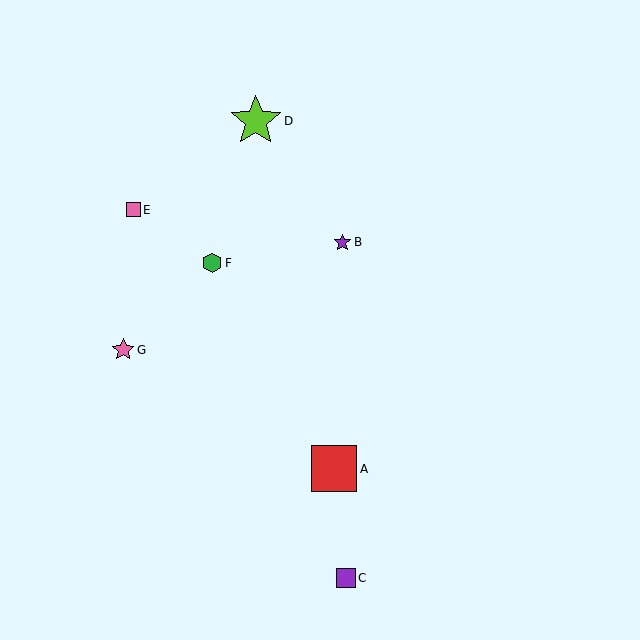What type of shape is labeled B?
Shape B is a purple star.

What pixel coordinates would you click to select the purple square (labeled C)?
Click at (346, 578) to select the purple square C.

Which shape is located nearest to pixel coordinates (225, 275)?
The green hexagon (labeled F) at (212, 263) is nearest to that location.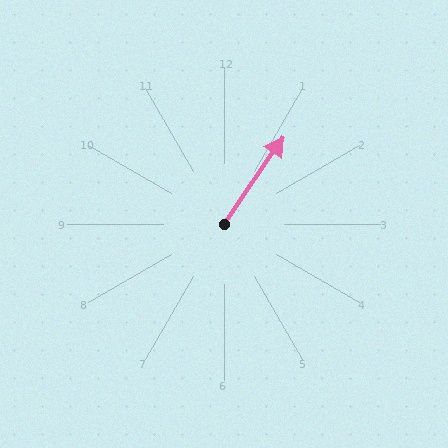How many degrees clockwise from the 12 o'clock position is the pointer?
Approximately 34 degrees.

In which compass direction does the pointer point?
Northeast.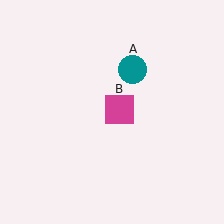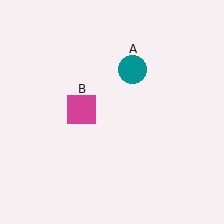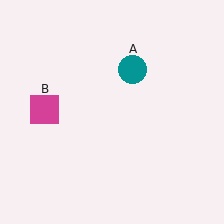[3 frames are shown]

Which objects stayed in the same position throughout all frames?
Teal circle (object A) remained stationary.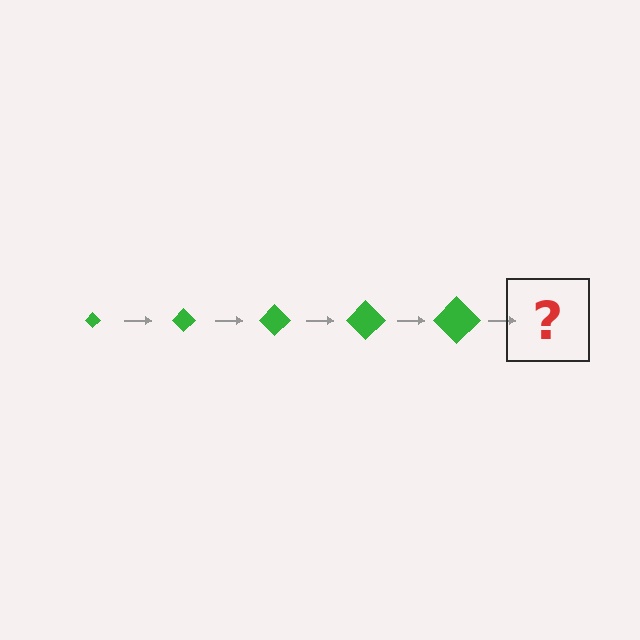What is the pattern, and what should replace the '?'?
The pattern is that the diamond gets progressively larger each step. The '?' should be a green diamond, larger than the previous one.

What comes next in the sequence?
The next element should be a green diamond, larger than the previous one.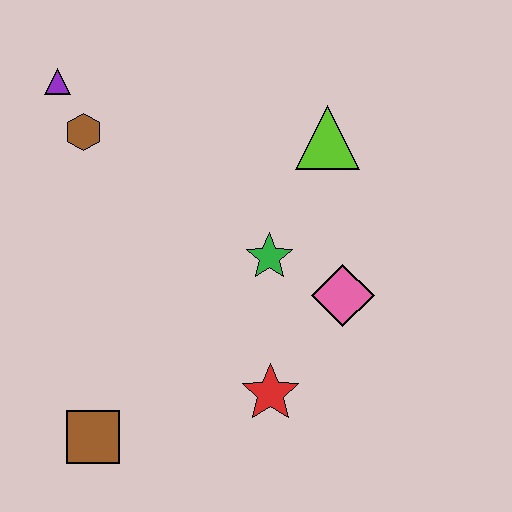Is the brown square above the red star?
No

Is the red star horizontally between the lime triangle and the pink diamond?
No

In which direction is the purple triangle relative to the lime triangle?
The purple triangle is to the left of the lime triangle.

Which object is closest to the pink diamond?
The green star is closest to the pink diamond.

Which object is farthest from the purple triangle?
The red star is farthest from the purple triangle.